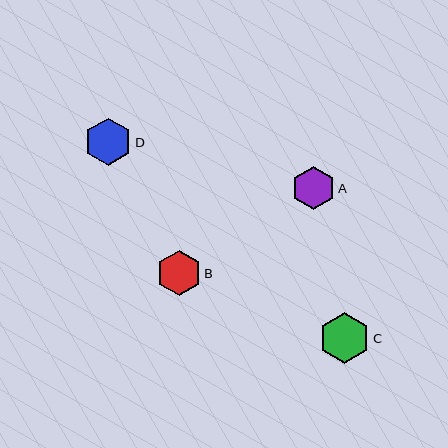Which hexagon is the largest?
Hexagon C is the largest with a size of approximately 51 pixels.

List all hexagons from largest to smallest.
From largest to smallest: C, D, B, A.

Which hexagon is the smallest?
Hexagon A is the smallest with a size of approximately 43 pixels.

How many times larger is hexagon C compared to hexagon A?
Hexagon C is approximately 1.2 times the size of hexagon A.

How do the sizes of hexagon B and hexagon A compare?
Hexagon B and hexagon A are approximately the same size.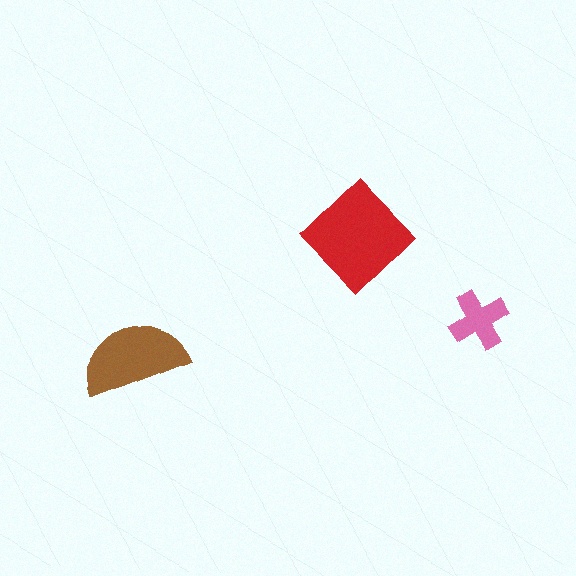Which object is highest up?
The red diamond is topmost.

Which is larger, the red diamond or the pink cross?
The red diamond.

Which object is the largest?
The red diamond.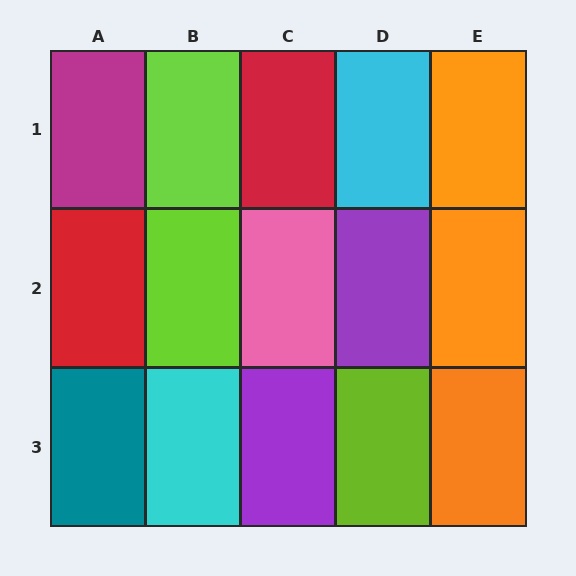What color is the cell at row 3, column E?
Orange.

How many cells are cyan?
2 cells are cyan.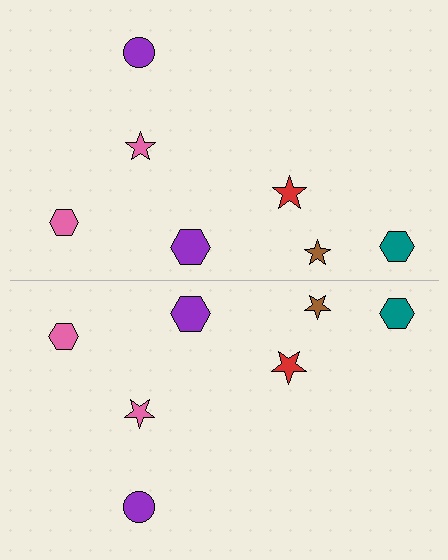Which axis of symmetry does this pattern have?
The pattern has a horizontal axis of symmetry running through the center of the image.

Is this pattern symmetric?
Yes, this pattern has bilateral (reflection) symmetry.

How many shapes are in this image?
There are 14 shapes in this image.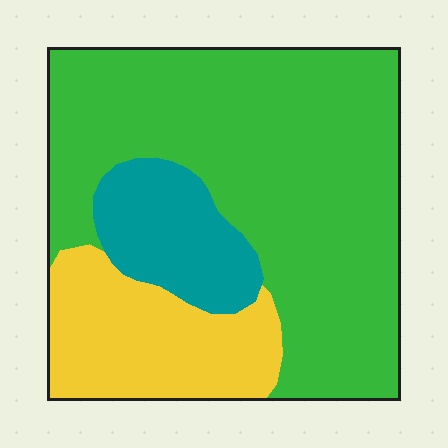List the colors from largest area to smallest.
From largest to smallest: green, yellow, teal.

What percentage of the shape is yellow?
Yellow covers 22% of the shape.